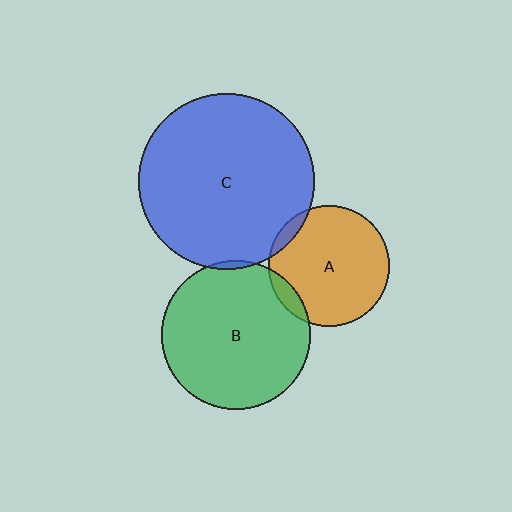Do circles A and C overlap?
Yes.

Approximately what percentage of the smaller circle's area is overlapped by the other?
Approximately 5%.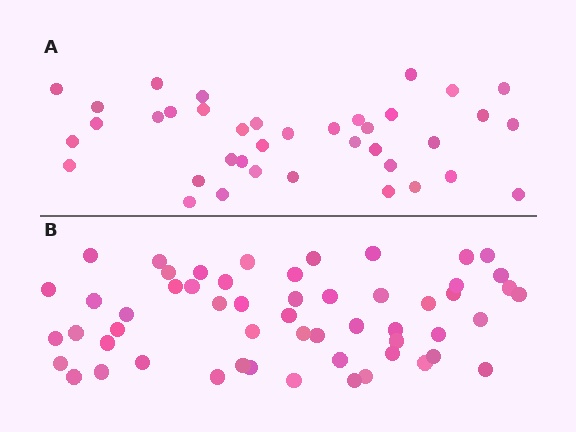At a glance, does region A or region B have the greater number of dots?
Region B (the bottom region) has more dots.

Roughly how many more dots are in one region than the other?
Region B has approximately 15 more dots than region A.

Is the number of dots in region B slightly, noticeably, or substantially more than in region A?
Region B has noticeably more, but not dramatically so. The ratio is roughly 1.4 to 1.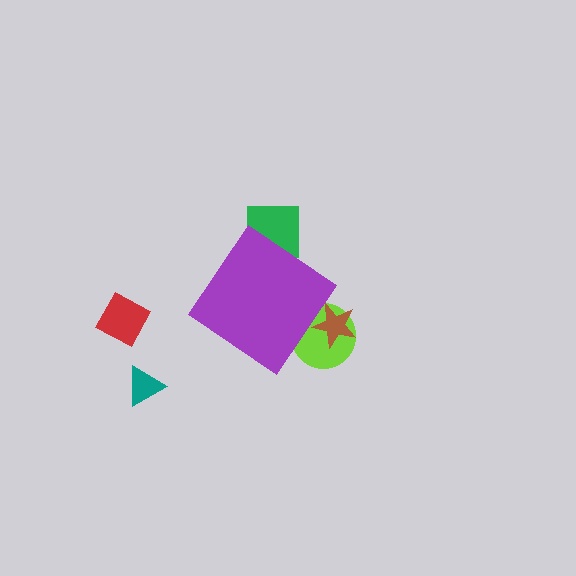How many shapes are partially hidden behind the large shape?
3 shapes are partially hidden.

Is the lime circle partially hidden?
Yes, the lime circle is partially hidden behind the purple diamond.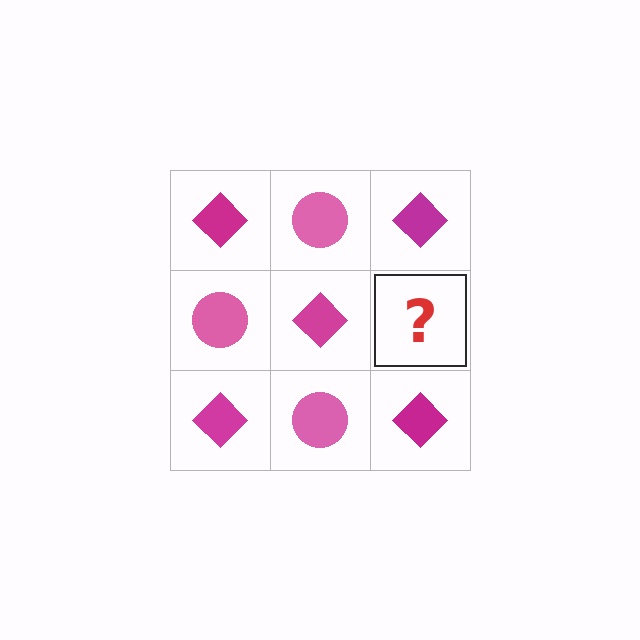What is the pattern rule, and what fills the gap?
The rule is that it alternates magenta diamond and pink circle in a checkerboard pattern. The gap should be filled with a pink circle.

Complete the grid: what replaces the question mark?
The question mark should be replaced with a pink circle.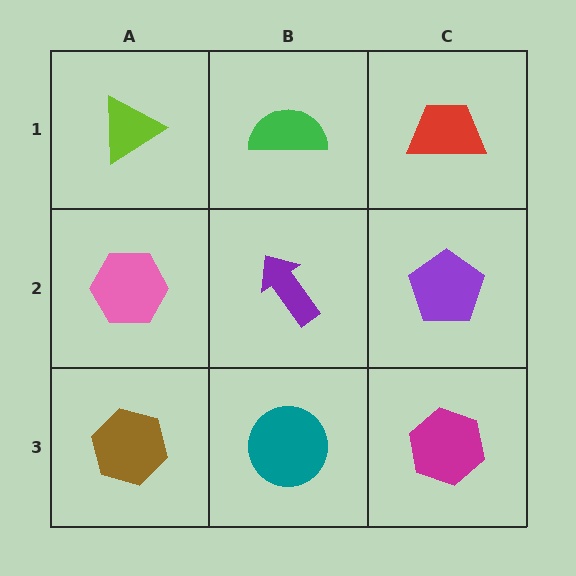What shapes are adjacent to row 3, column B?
A purple arrow (row 2, column B), a brown hexagon (row 3, column A), a magenta hexagon (row 3, column C).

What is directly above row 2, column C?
A red trapezoid.